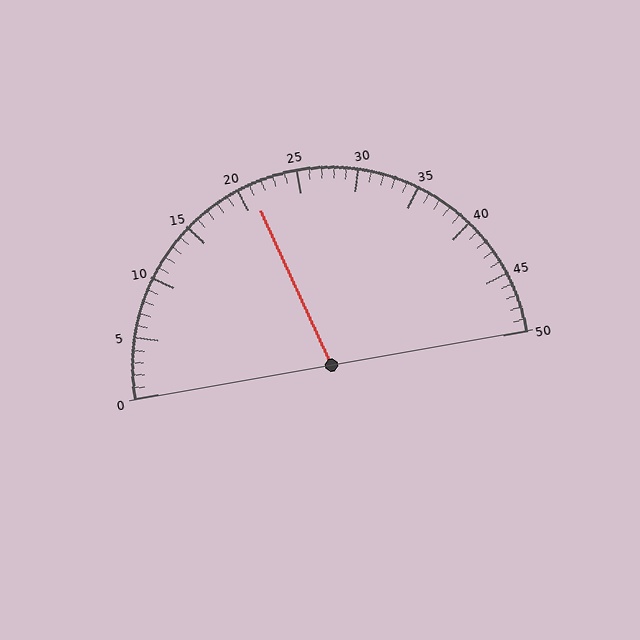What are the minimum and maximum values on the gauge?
The gauge ranges from 0 to 50.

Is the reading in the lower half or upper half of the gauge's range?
The reading is in the lower half of the range (0 to 50).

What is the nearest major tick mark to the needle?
The nearest major tick mark is 20.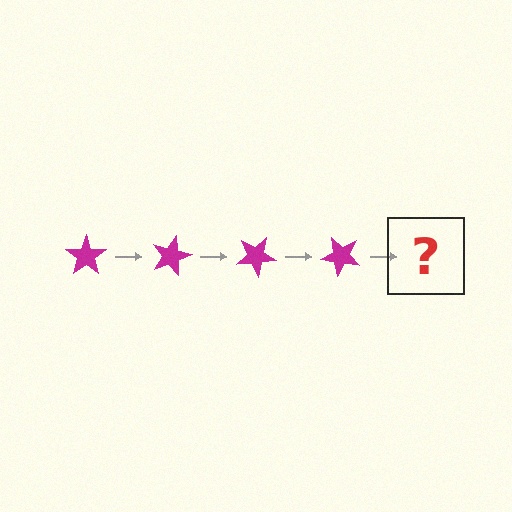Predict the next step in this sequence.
The next step is a magenta star rotated 60 degrees.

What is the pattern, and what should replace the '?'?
The pattern is that the star rotates 15 degrees each step. The '?' should be a magenta star rotated 60 degrees.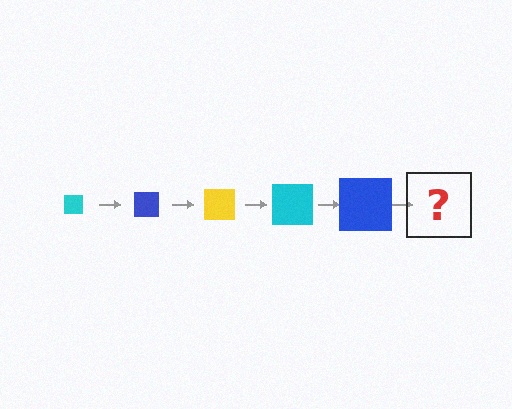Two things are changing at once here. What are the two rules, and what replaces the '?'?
The two rules are that the square grows larger each step and the color cycles through cyan, blue, and yellow. The '?' should be a yellow square, larger than the previous one.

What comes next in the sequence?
The next element should be a yellow square, larger than the previous one.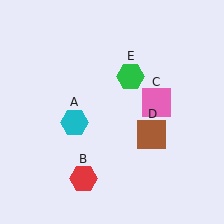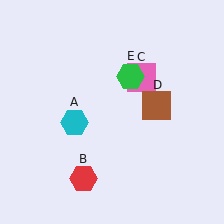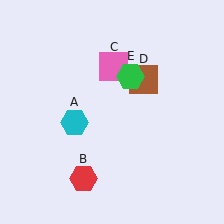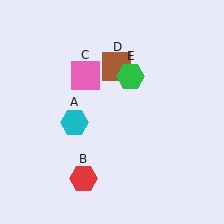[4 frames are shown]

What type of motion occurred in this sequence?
The pink square (object C), brown square (object D) rotated counterclockwise around the center of the scene.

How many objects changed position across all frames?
2 objects changed position: pink square (object C), brown square (object D).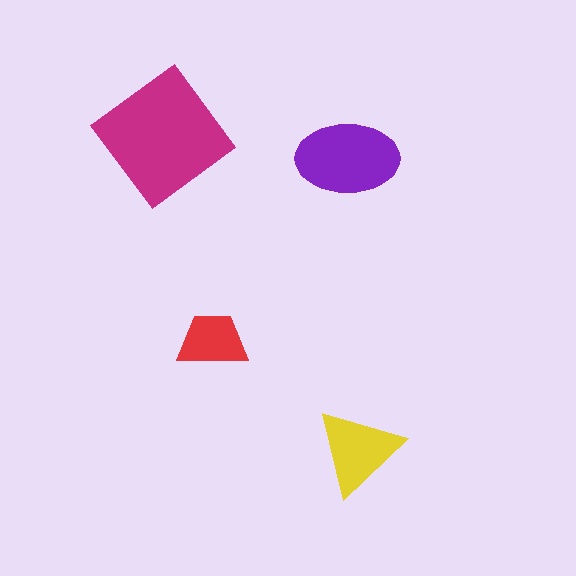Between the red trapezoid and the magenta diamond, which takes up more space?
The magenta diamond.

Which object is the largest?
The magenta diamond.